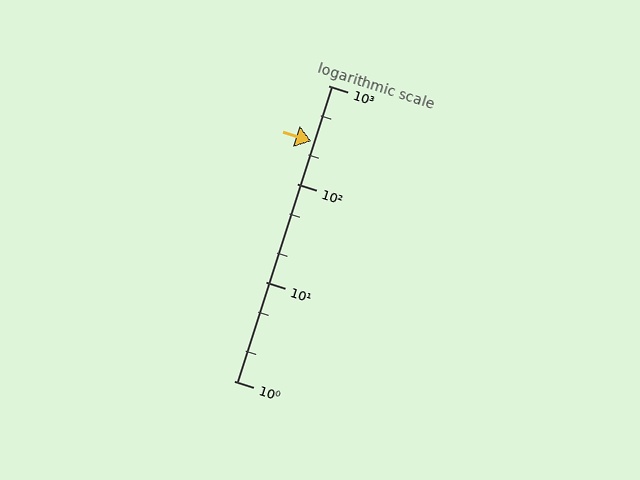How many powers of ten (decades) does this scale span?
The scale spans 3 decades, from 1 to 1000.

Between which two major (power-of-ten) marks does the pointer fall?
The pointer is between 100 and 1000.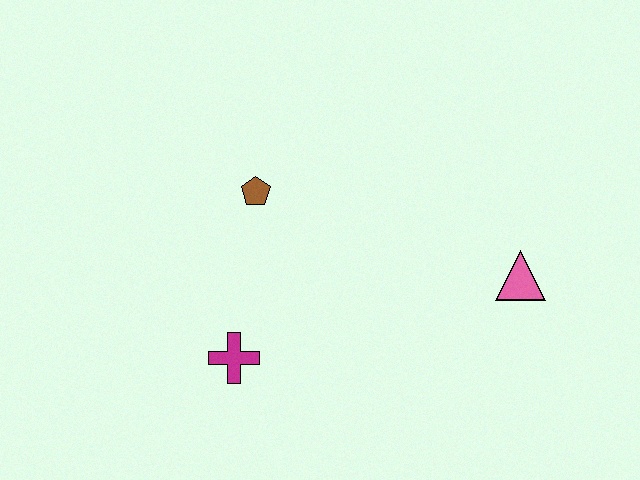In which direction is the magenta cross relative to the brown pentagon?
The magenta cross is below the brown pentagon.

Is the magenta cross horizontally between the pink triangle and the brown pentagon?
No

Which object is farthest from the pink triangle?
The magenta cross is farthest from the pink triangle.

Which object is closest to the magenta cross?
The brown pentagon is closest to the magenta cross.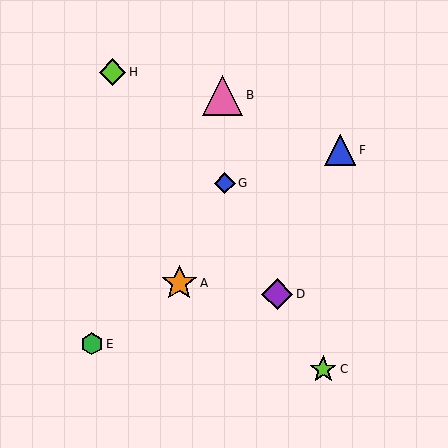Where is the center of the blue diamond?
The center of the blue diamond is at (225, 183).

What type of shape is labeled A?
Shape A is an orange star.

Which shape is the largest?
The pink triangle (labeled B) is the largest.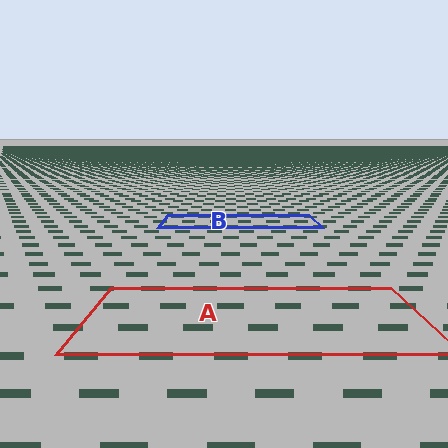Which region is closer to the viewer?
Region A is closer. The texture elements there are larger and more spread out.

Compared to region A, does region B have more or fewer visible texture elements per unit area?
Region B has more texture elements per unit area — they are packed more densely because it is farther away.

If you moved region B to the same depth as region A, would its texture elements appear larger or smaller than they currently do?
They would appear larger. At a closer depth, the same texture elements are projected at a bigger on-screen size.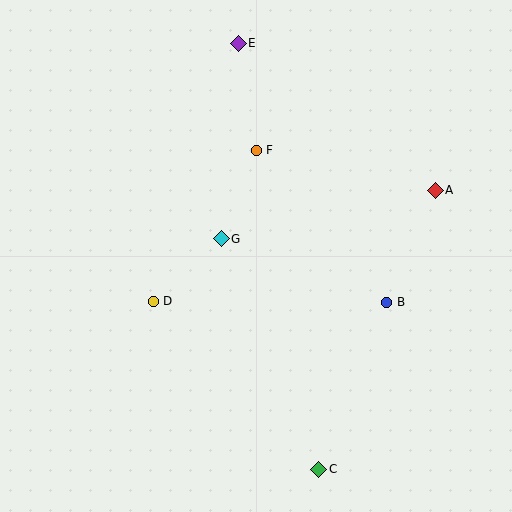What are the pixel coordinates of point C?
Point C is at (319, 469).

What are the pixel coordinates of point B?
Point B is at (387, 302).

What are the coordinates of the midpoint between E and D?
The midpoint between E and D is at (196, 172).